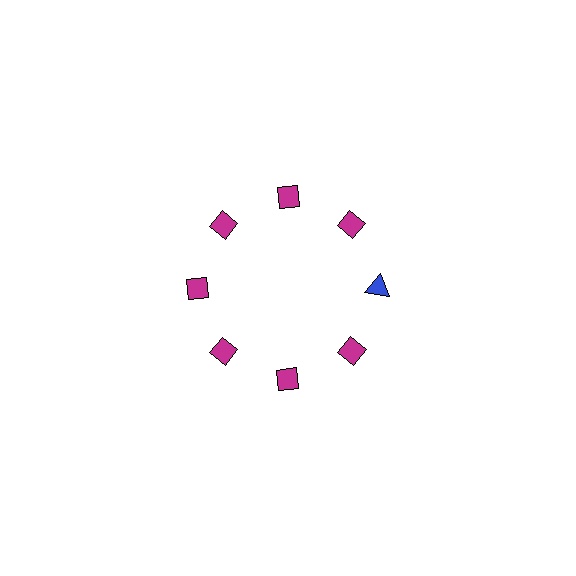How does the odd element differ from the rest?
It differs in both color (blue instead of magenta) and shape (triangle instead of diamond).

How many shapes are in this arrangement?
There are 8 shapes arranged in a ring pattern.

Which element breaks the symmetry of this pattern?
The blue triangle at roughly the 3 o'clock position breaks the symmetry. All other shapes are magenta diamonds.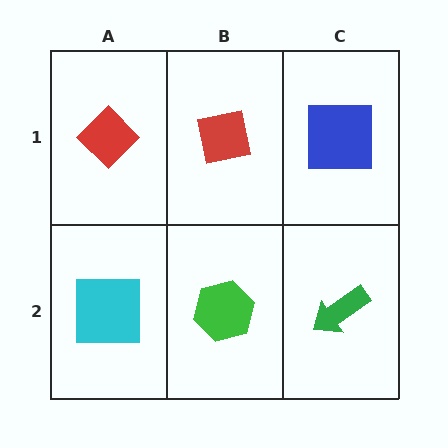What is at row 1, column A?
A red diamond.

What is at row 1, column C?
A blue square.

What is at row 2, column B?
A green hexagon.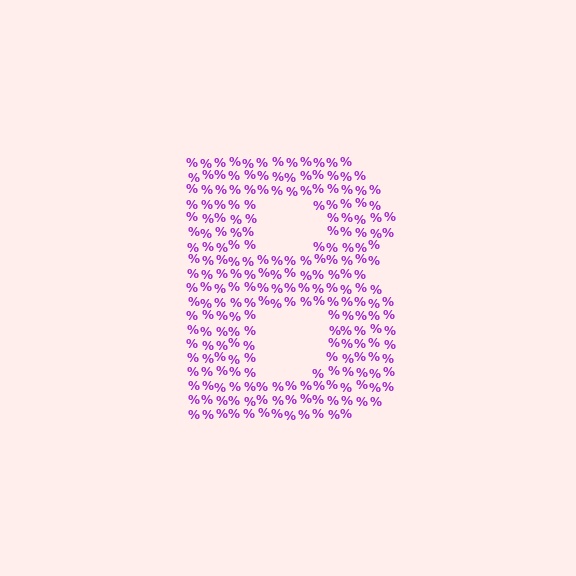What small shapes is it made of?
It is made of small percent signs.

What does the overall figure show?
The overall figure shows the letter B.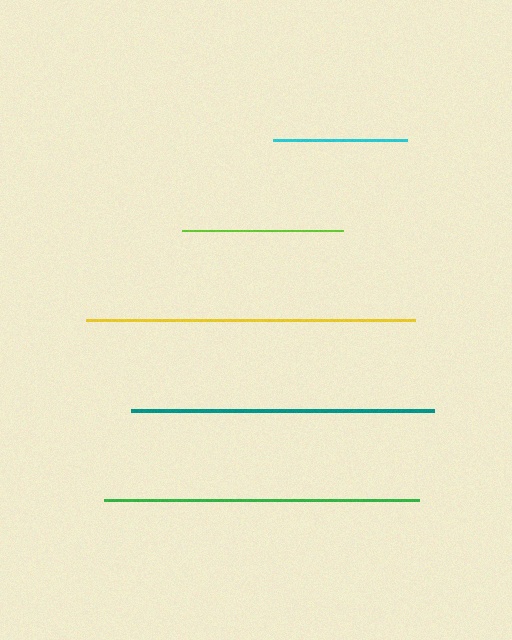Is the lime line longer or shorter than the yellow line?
The yellow line is longer than the lime line.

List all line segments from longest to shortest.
From longest to shortest: yellow, green, teal, lime, cyan.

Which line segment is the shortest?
The cyan line is the shortest at approximately 134 pixels.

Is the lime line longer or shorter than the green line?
The green line is longer than the lime line.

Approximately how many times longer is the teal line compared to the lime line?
The teal line is approximately 1.9 times the length of the lime line.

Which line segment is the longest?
The yellow line is the longest at approximately 329 pixels.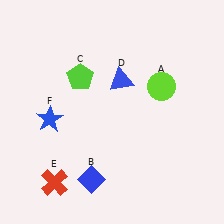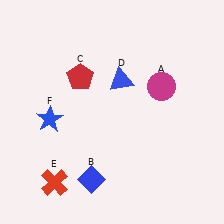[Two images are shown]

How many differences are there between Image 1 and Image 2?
There are 2 differences between the two images.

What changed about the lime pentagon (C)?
In Image 1, C is lime. In Image 2, it changed to red.